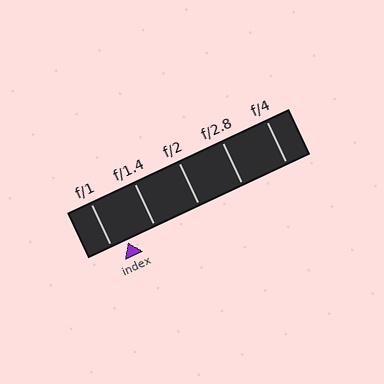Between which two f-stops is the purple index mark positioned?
The index mark is between f/1 and f/1.4.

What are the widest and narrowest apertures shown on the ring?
The widest aperture shown is f/1 and the narrowest is f/4.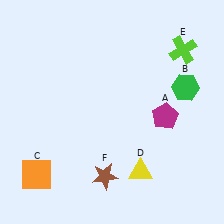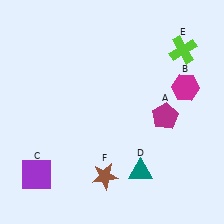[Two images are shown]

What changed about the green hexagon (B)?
In Image 1, B is green. In Image 2, it changed to magenta.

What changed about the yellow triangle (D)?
In Image 1, D is yellow. In Image 2, it changed to teal.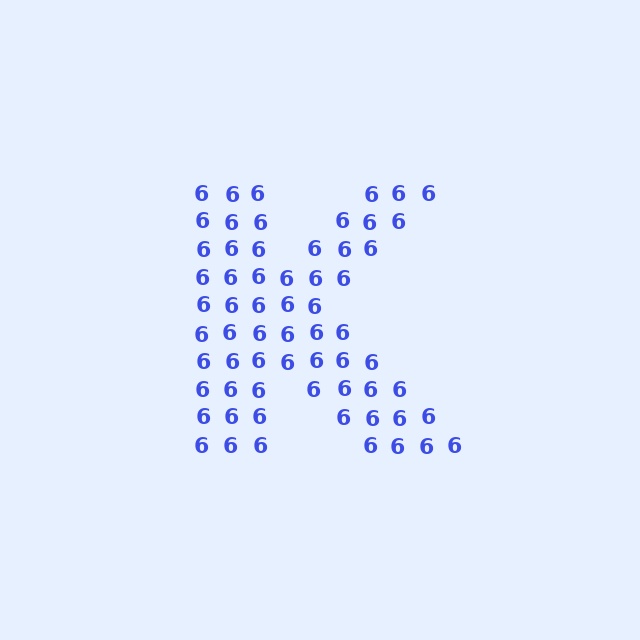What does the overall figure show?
The overall figure shows the letter K.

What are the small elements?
The small elements are digit 6's.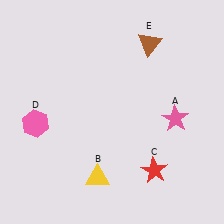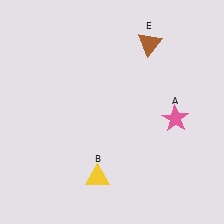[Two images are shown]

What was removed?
The red star (C), the pink hexagon (D) were removed in Image 2.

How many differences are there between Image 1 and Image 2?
There are 2 differences between the two images.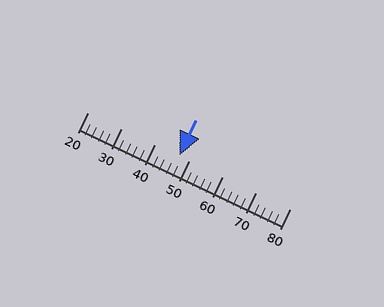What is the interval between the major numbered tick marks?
The major tick marks are spaced 10 units apart.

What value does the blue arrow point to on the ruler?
The blue arrow points to approximately 47.